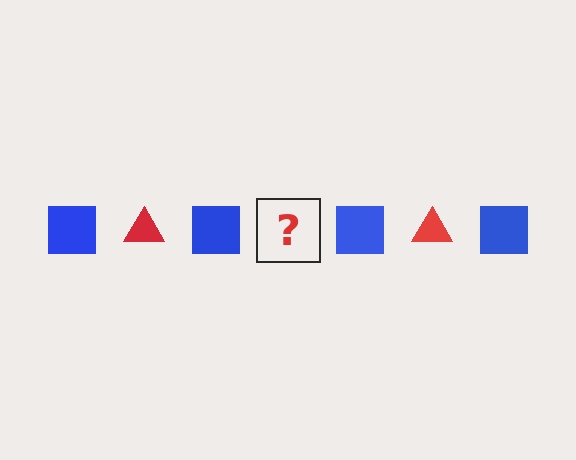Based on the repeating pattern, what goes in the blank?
The blank should be a red triangle.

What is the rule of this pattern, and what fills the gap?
The rule is that the pattern alternates between blue square and red triangle. The gap should be filled with a red triangle.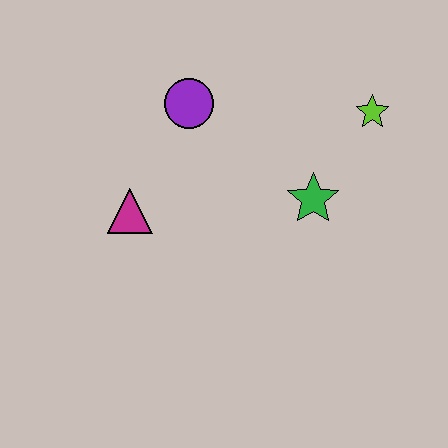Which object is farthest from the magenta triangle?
The lime star is farthest from the magenta triangle.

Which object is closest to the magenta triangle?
The purple circle is closest to the magenta triangle.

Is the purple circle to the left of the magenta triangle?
No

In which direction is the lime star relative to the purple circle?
The lime star is to the right of the purple circle.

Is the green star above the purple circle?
No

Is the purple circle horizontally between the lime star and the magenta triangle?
Yes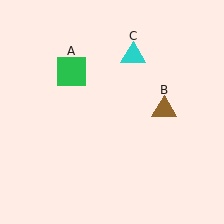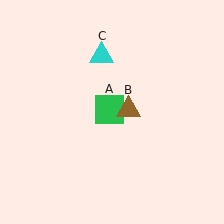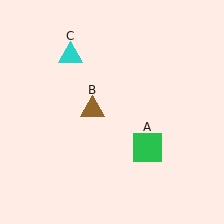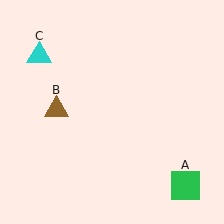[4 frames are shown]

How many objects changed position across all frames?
3 objects changed position: green square (object A), brown triangle (object B), cyan triangle (object C).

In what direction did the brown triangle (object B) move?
The brown triangle (object B) moved left.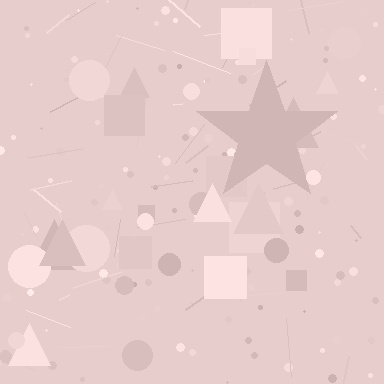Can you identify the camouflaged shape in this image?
The camouflaged shape is a star.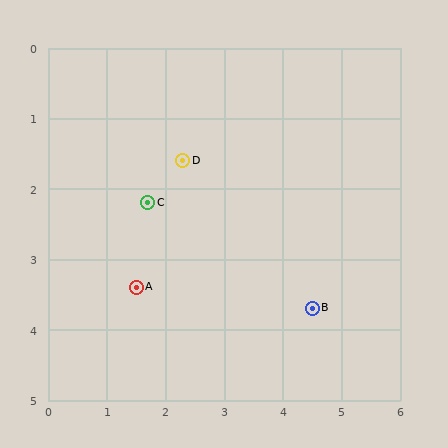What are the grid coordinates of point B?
Point B is at approximately (4.5, 3.7).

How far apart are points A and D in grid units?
Points A and D are about 2.0 grid units apart.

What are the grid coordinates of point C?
Point C is at approximately (1.7, 2.2).